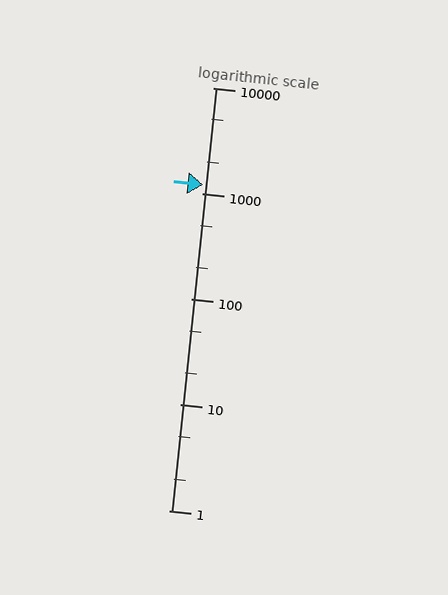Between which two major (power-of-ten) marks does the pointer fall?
The pointer is between 1000 and 10000.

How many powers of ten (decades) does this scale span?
The scale spans 4 decades, from 1 to 10000.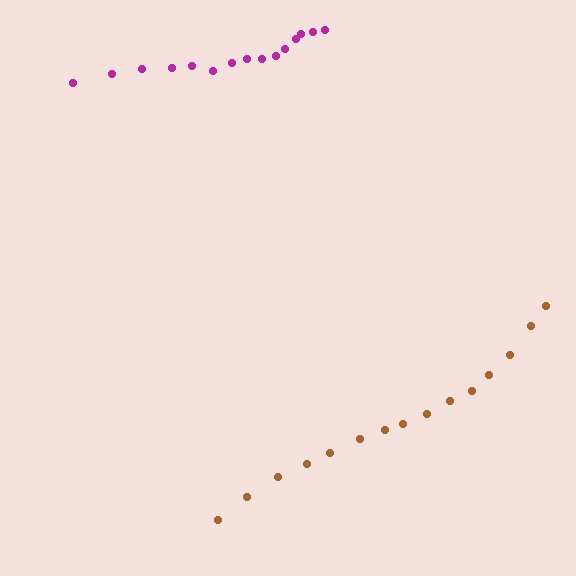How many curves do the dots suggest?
There are 2 distinct paths.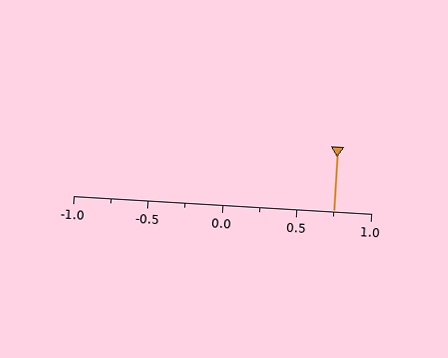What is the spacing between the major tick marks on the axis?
The major ticks are spaced 0.5 apart.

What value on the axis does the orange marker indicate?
The marker indicates approximately 0.75.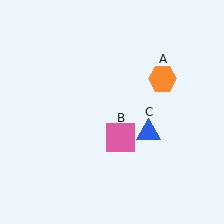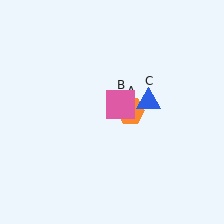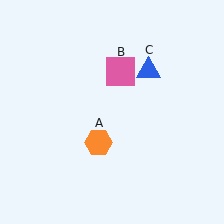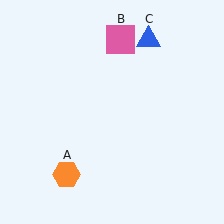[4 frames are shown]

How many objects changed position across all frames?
3 objects changed position: orange hexagon (object A), pink square (object B), blue triangle (object C).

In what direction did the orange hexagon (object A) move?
The orange hexagon (object A) moved down and to the left.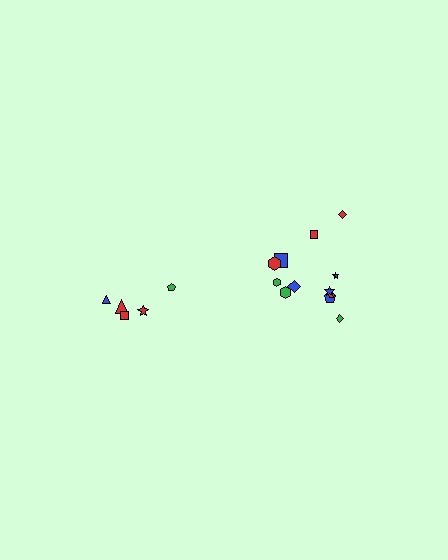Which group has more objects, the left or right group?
The right group.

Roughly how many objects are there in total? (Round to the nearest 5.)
Roughly 15 objects in total.